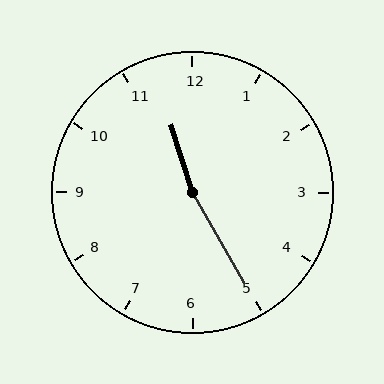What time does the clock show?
11:25.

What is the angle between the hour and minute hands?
Approximately 168 degrees.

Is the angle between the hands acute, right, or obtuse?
It is obtuse.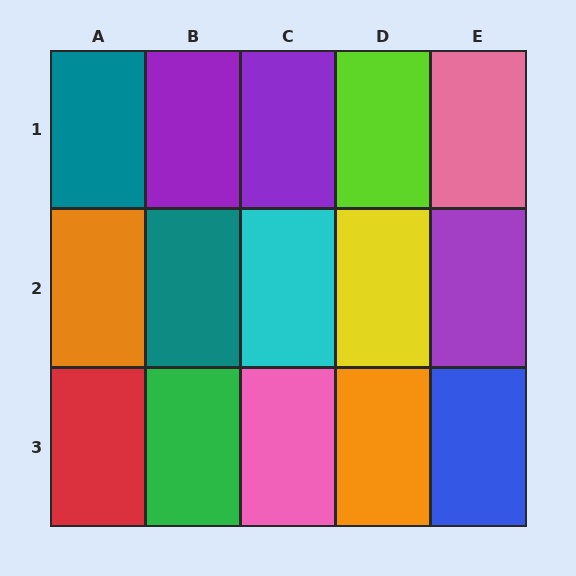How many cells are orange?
2 cells are orange.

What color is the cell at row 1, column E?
Pink.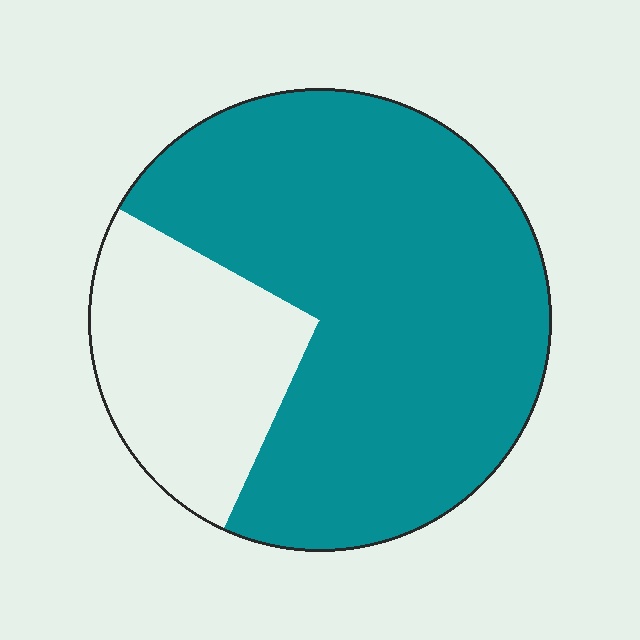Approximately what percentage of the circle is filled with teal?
Approximately 75%.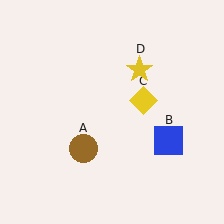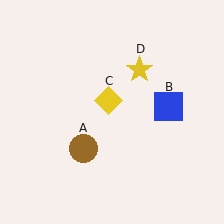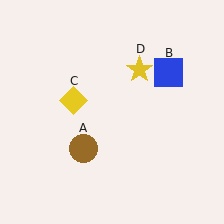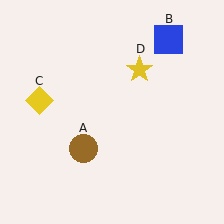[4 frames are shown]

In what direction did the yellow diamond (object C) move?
The yellow diamond (object C) moved left.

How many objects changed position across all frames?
2 objects changed position: blue square (object B), yellow diamond (object C).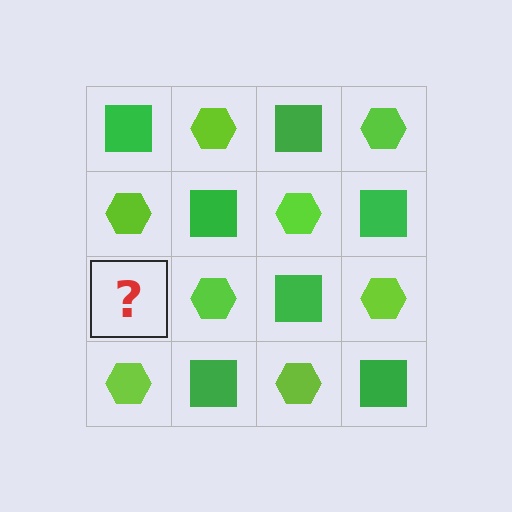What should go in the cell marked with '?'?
The missing cell should contain a green square.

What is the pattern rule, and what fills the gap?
The rule is that it alternates green square and lime hexagon in a checkerboard pattern. The gap should be filled with a green square.